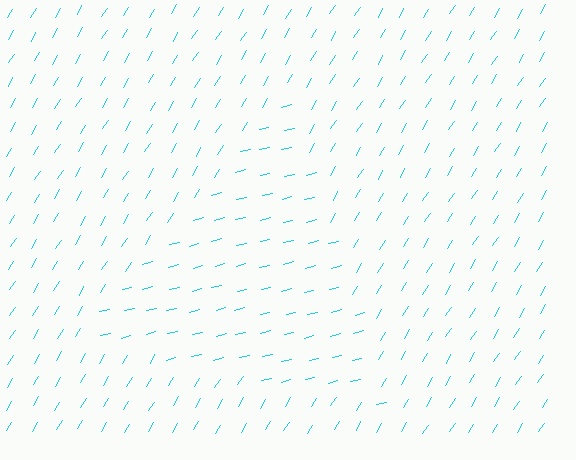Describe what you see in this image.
The image is filled with small cyan line segments. A triangle region in the image has lines oriented differently from the surrounding lines, creating a visible texture boundary.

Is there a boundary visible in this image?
Yes, there is a texture boundary formed by a change in line orientation.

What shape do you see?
I see a triangle.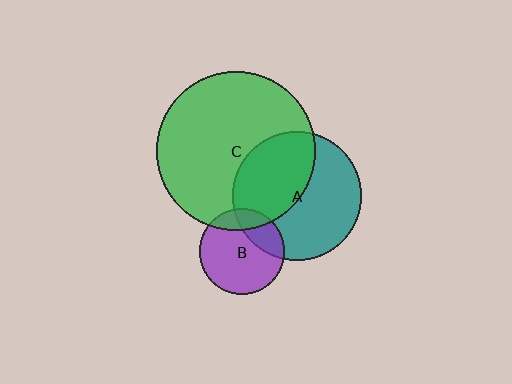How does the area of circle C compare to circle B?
Approximately 3.5 times.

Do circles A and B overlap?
Yes.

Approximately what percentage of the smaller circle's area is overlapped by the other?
Approximately 25%.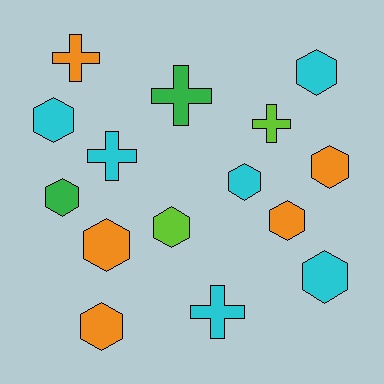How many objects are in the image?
There are 15 objects.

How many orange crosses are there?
There is 1 orange cross.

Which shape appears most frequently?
Hexagon, with 10 objects.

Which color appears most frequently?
Cyan, with 6 objects.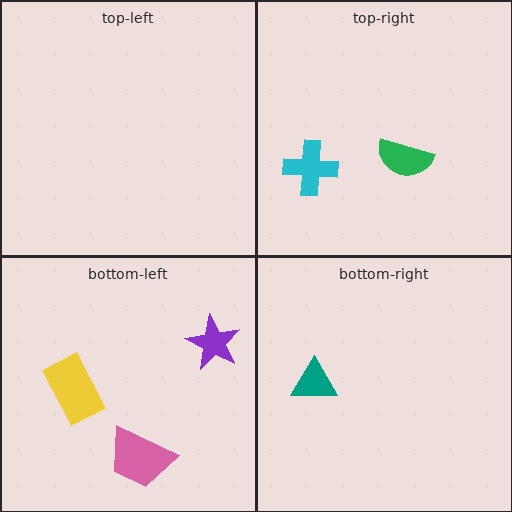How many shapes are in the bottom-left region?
3.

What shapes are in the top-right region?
The cyan cross, the green semicircle.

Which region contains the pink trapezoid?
The bottom-left region.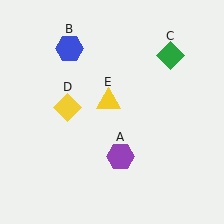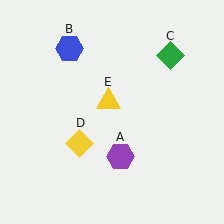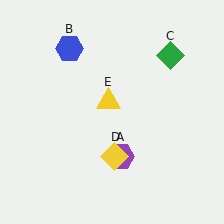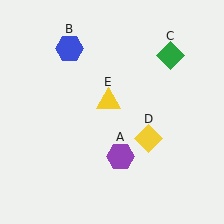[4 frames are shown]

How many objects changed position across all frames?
1 object changed position: yellow diamond (object D).